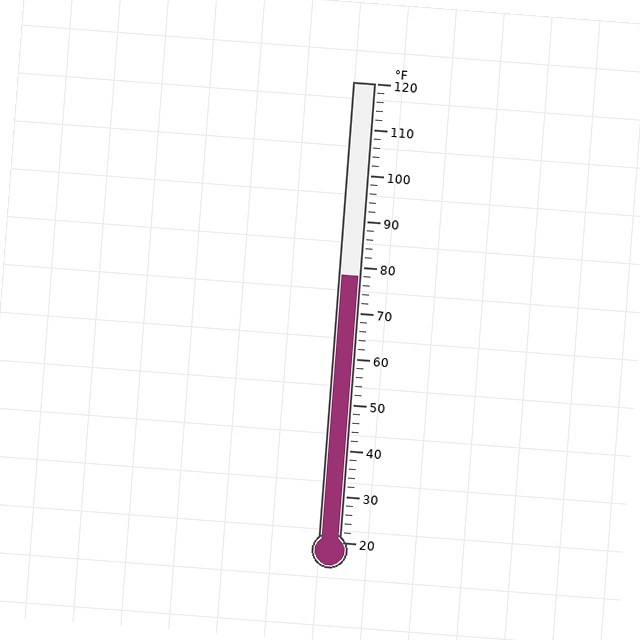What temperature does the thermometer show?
The thermometer shows approximately 78°F.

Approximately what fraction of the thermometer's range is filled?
The thermometer is filled to approximately 60% of its range.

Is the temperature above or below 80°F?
The temperature is below 80°F.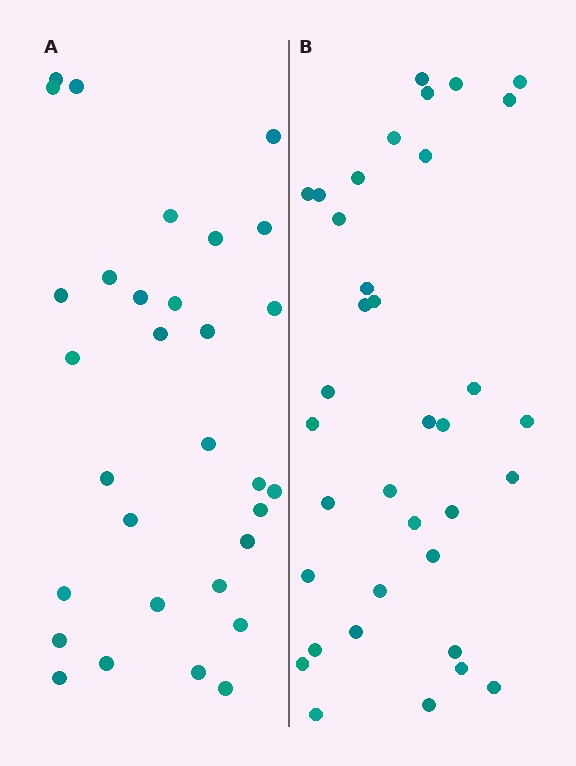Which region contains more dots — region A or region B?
Region B (the right region) has more dots.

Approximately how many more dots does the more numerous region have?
Region B has about 5 more dots than region A.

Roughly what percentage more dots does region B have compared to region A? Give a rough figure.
About 15% more.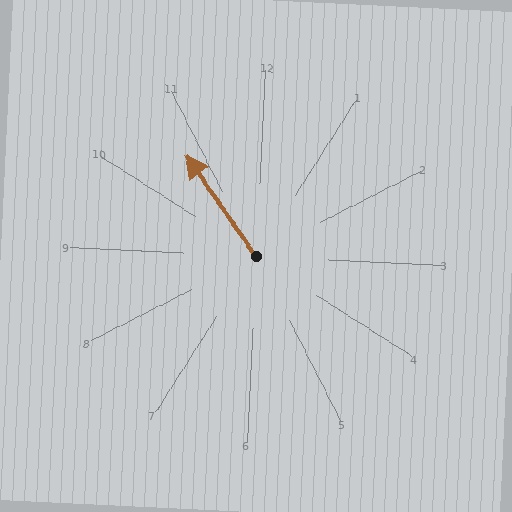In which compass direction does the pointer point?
Northwest.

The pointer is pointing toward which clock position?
Roughly 11 o'clock.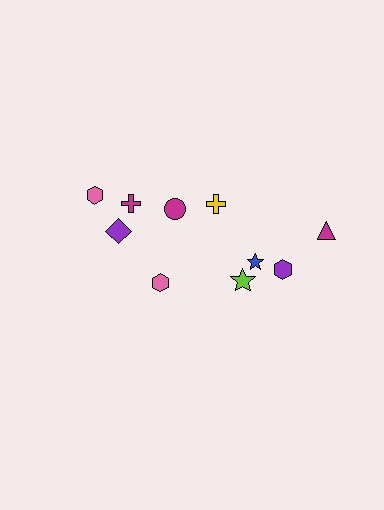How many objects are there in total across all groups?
There are 10 objects.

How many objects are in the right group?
There are 6 objects.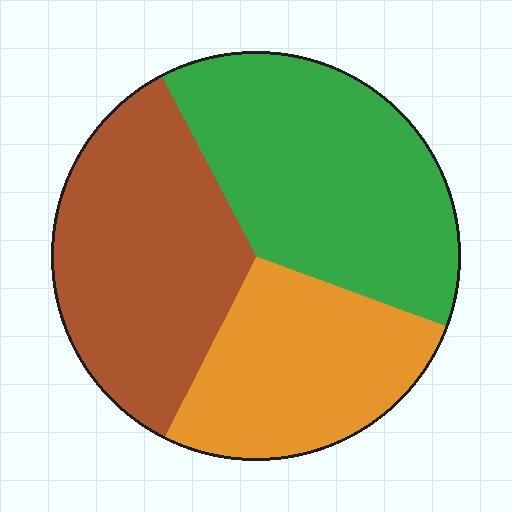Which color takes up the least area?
Orange, at roughly 25%.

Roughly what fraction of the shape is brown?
Brown takes up about one third (1/3) of the shape.